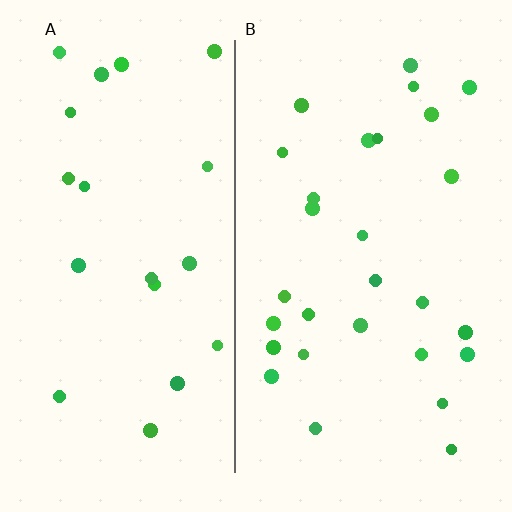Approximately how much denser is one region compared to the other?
Approximately 1.4× — region B over region A.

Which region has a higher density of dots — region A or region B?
B (the right).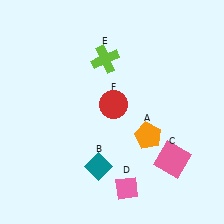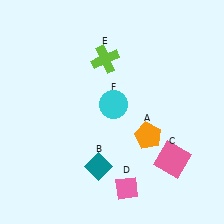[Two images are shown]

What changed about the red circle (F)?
In Image 1, F is red. In Image 2, it changed to cyan.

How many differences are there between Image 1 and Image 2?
There is 1 difference between the two images.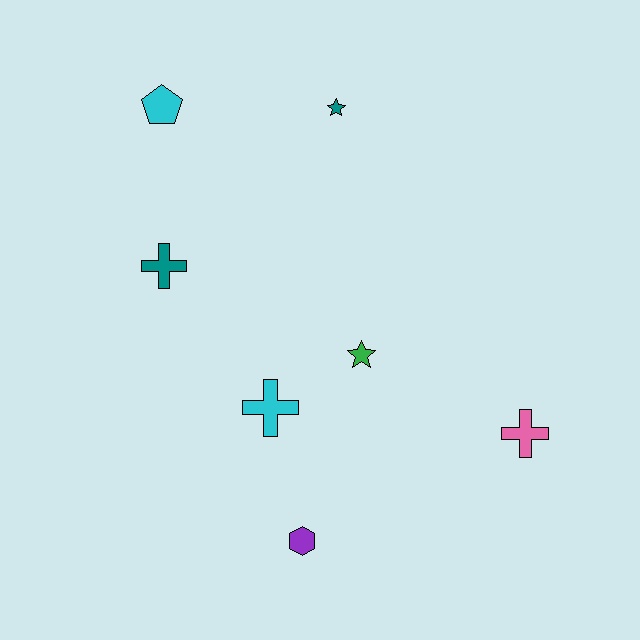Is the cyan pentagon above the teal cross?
Yes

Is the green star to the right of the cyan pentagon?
Yes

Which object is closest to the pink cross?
The green star is closest to the pink cross.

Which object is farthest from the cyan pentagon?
The pink cross is farthest from the cyan pentagon.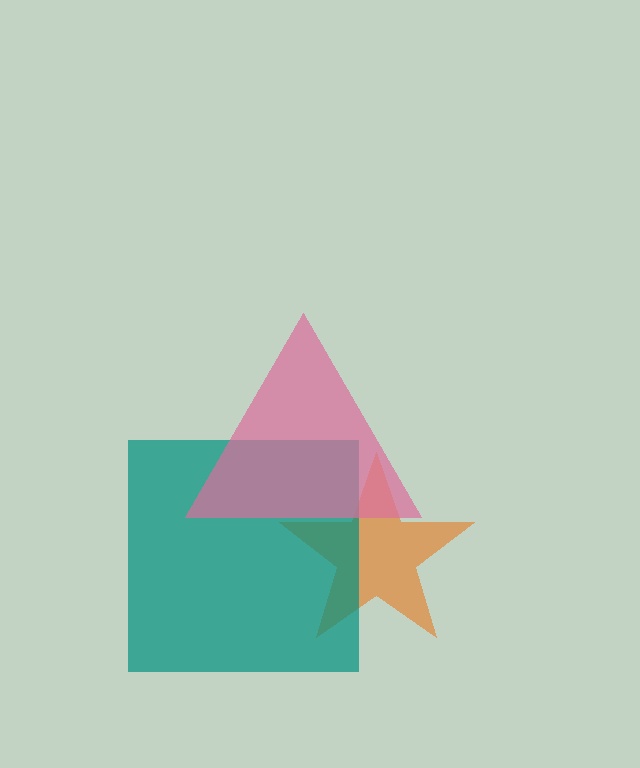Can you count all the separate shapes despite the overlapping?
Yes, there are 3 separate shapes.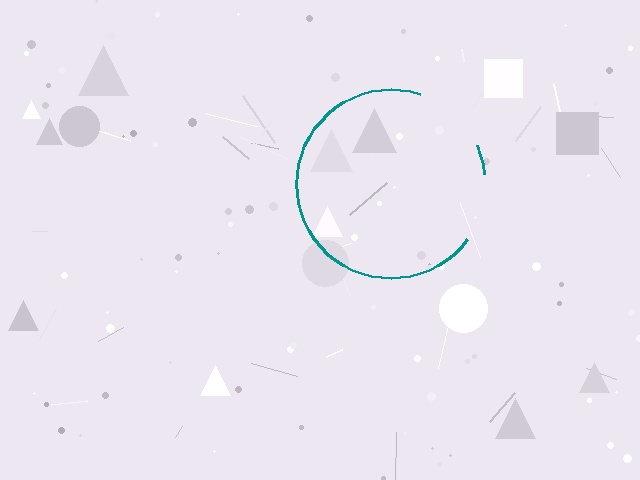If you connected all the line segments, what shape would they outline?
They would outline a circle.